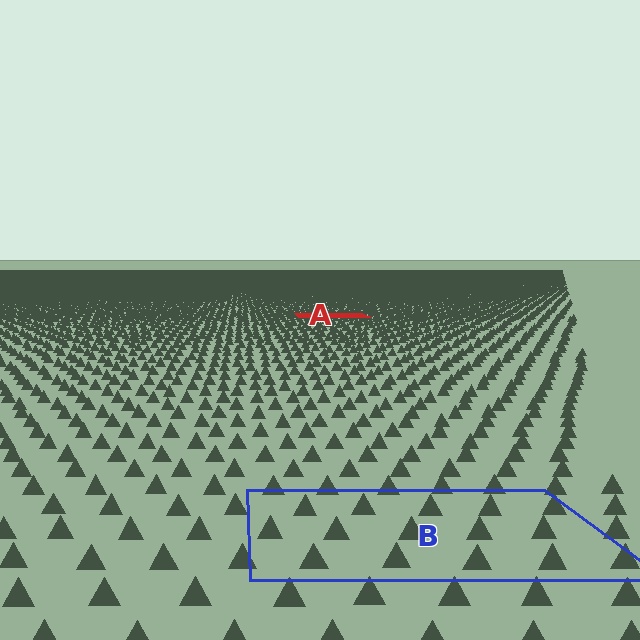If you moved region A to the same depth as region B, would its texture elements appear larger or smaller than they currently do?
They would appear larger. At a closer depth, the same texture elements are projected at a bigger on-screen size.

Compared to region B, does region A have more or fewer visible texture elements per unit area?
Region A has more texture elements per unit area — they are packed more densely because it is farther away.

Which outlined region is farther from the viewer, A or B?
Region A is farther from the viewer — the texture elements inside it appear smaller and more densely packed.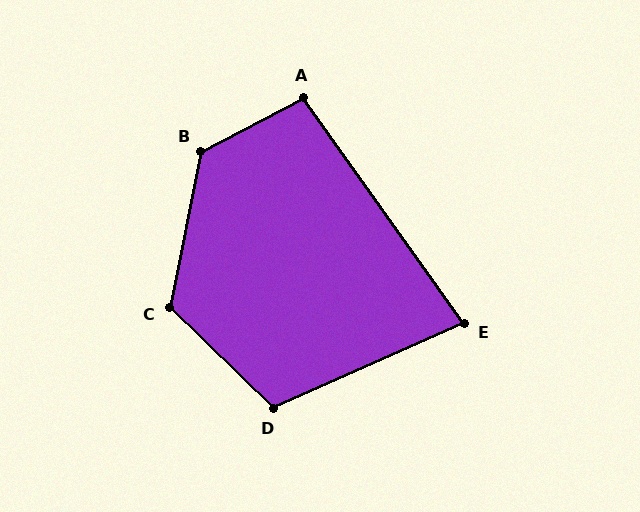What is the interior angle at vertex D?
Approximately 112 degrees (obtuse).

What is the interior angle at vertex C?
Approximately 123 degrees (obtuse).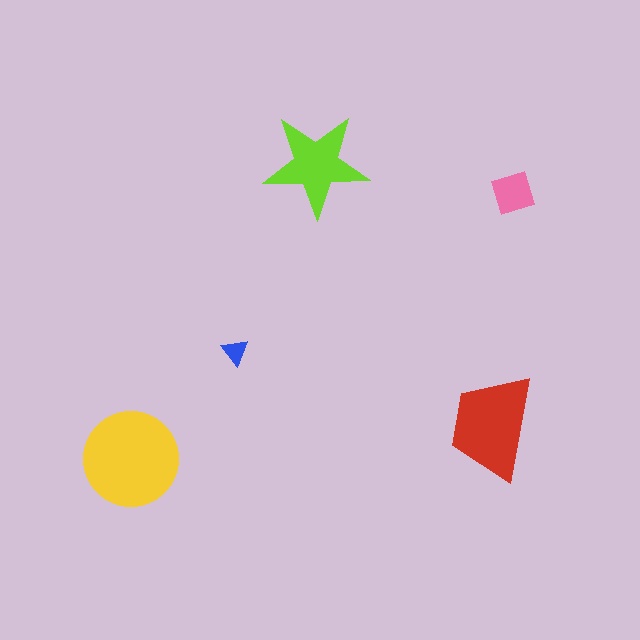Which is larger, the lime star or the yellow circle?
The yellow circle.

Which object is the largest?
The yellow circle.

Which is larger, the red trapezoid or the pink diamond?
The red trapezoid.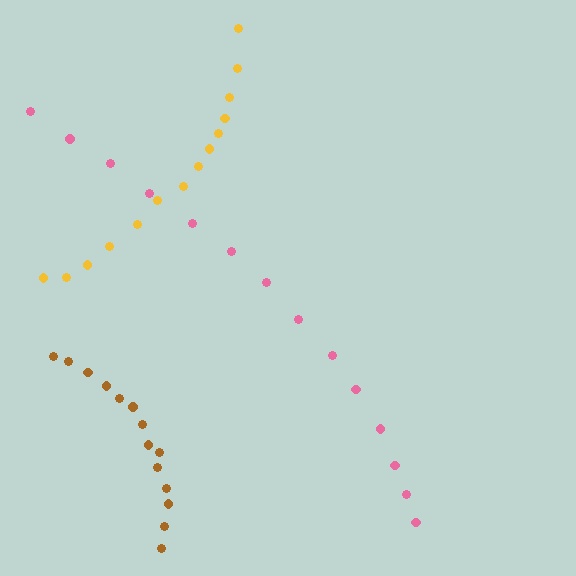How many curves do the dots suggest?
There are 3 distinct paths.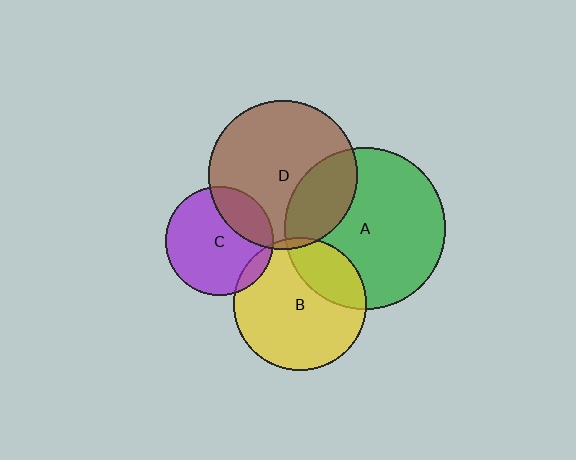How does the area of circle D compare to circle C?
Approximately 1.9 times.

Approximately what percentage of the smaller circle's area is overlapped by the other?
Approximately 25%.